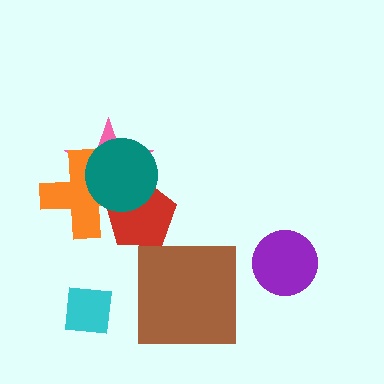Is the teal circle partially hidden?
No, no other shape covers it.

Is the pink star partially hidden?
Yes, it is partially covered by another shape.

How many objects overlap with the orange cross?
3 objects overlap with the orange cross.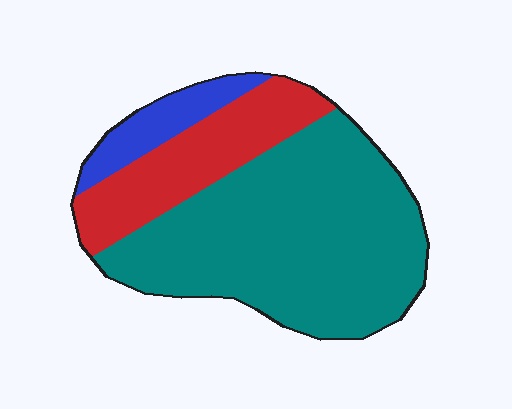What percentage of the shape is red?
Red covers about 25% of the shape.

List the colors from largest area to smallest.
From largest to smallest: teal, red, blue.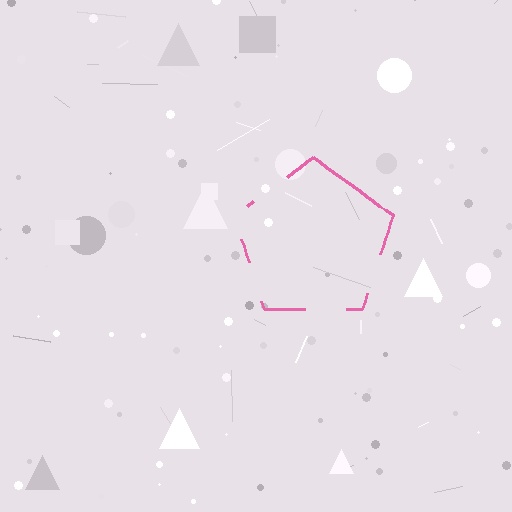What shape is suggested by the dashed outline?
The dashed outline suggests a pentagon.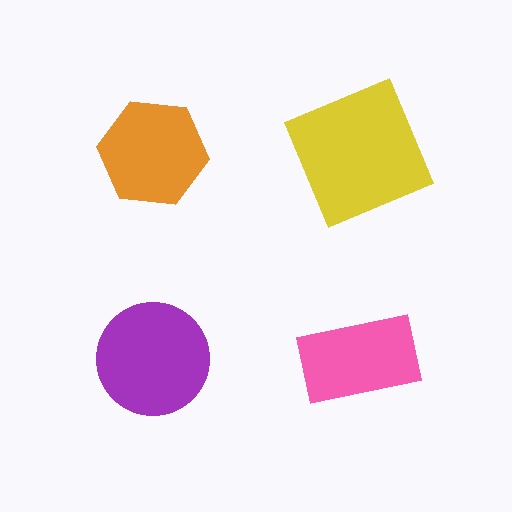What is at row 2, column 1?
A purple circle.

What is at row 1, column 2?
A yellow square.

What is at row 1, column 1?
An orange hexagon.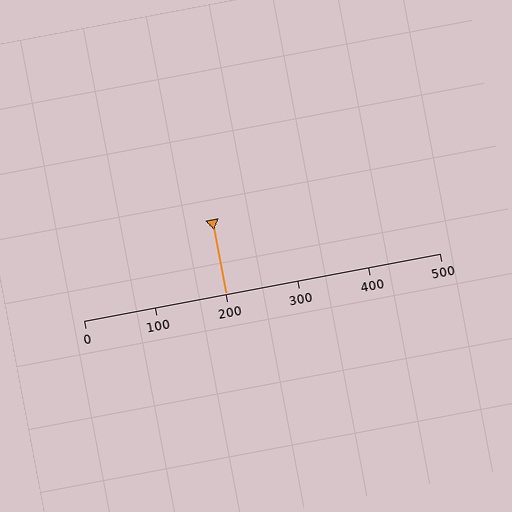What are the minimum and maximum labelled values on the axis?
The axis runs from 0 to 500.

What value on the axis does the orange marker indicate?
The marker indicates approximately 200.